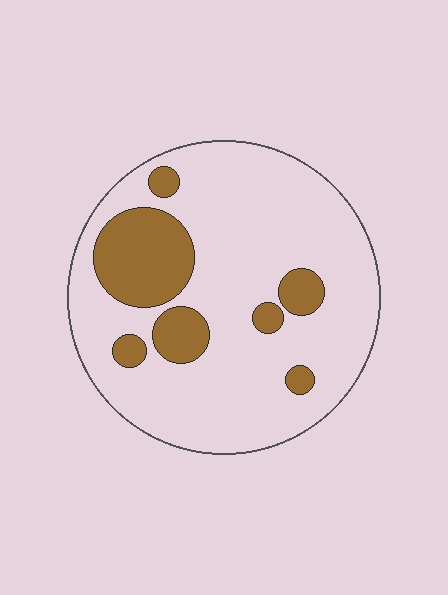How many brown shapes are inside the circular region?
7.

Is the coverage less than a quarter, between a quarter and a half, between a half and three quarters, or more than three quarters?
Less than a quarter.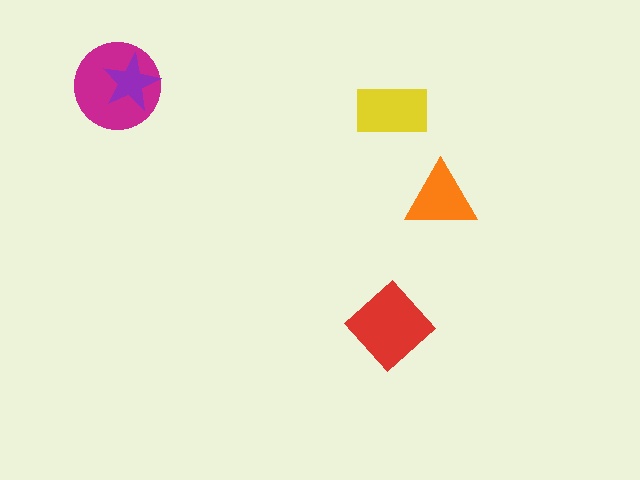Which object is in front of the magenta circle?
The purple star is in front of the magenta circle.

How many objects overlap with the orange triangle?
0 objects overlap with the orange triangle.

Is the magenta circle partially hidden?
Yes, it is partially covered by another shape.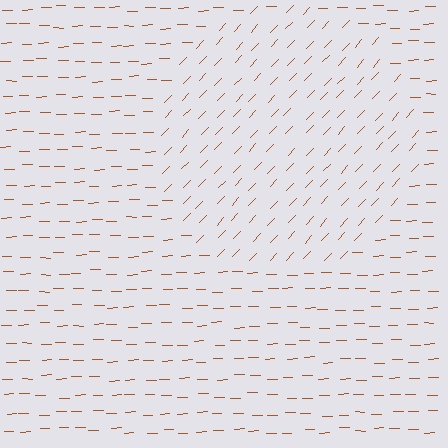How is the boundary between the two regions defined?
The boundary is defined purely by a change in line orientation (approximately 45 degrees difference). All lines are the same color and thickness.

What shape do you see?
I see a circle.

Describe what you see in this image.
The image is filled with small brown line segments. A circle region in the image has lines oriented differently from the surrounding lines, creating a visible texture boundary.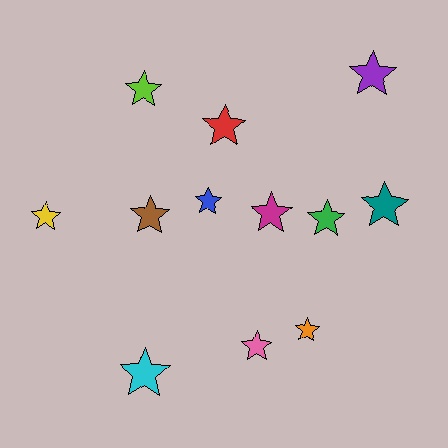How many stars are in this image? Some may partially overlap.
There are 12 stars.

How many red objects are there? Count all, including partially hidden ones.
There is 1 red object.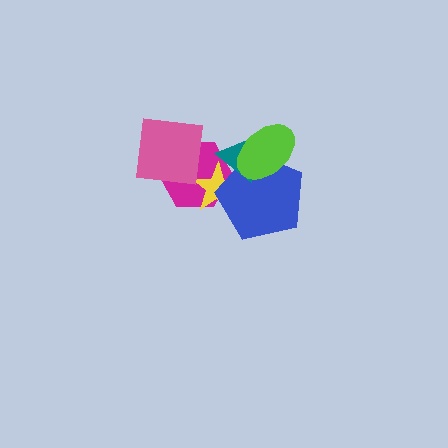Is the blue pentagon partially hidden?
Yes, it is partially covered by another shape.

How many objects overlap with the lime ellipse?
2 objects overlap with the lime ellipse.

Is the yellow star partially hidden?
Yes, it is partially covered by another shape.